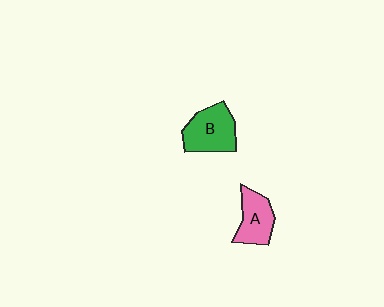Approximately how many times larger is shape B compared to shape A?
Approximately 1.3 times.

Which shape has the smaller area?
Shape A (pink).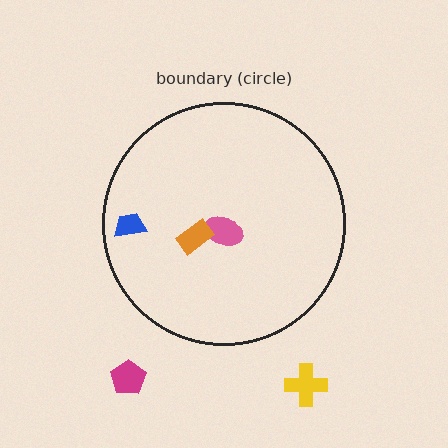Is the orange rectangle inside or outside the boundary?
Inside.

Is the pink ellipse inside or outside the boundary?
Inside.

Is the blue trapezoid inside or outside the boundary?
Inside.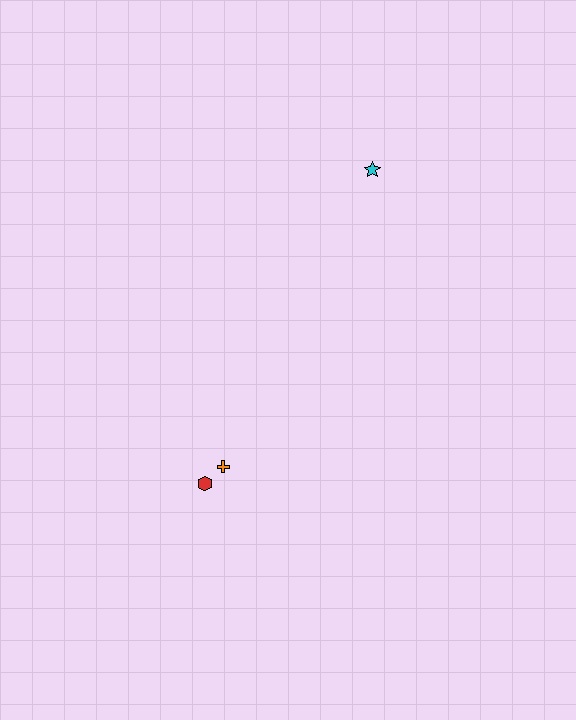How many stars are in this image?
There is 1 star.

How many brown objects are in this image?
There are no brown objects.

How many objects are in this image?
There are 3 objects.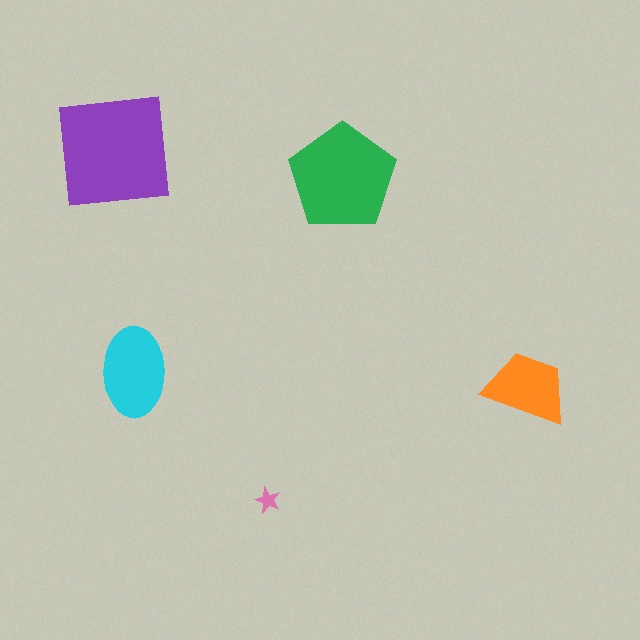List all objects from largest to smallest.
The purple square, the green pentagon, the cyan ellipse, the orange trapezoid, the pink star.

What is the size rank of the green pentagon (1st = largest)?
2nd.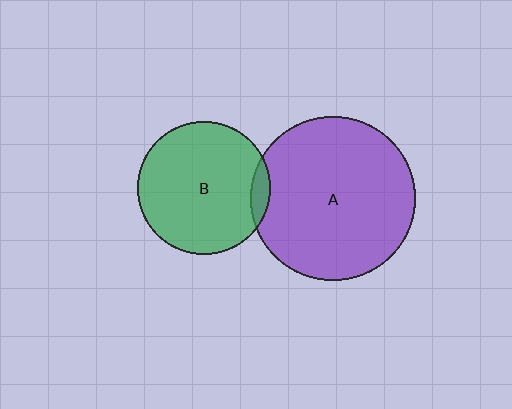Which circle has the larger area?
Circle A (purple).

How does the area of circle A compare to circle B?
Approximately 1.5 times.